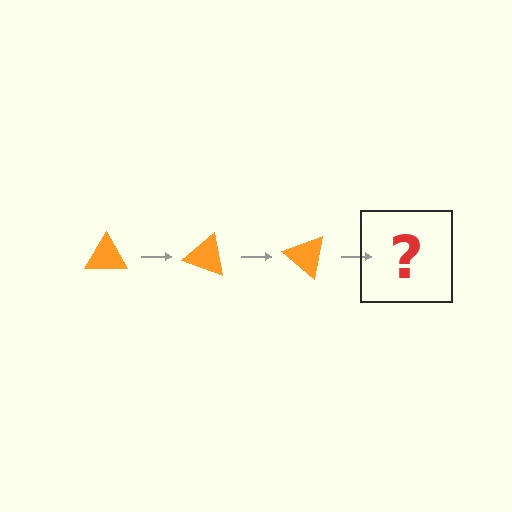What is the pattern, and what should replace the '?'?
The pattern is that the triangle rotates 20 degrees each step. The '?' should be an orange triangle rotated 60 degrees.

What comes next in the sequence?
The next element should be an orange triangle rotated 60 degrees.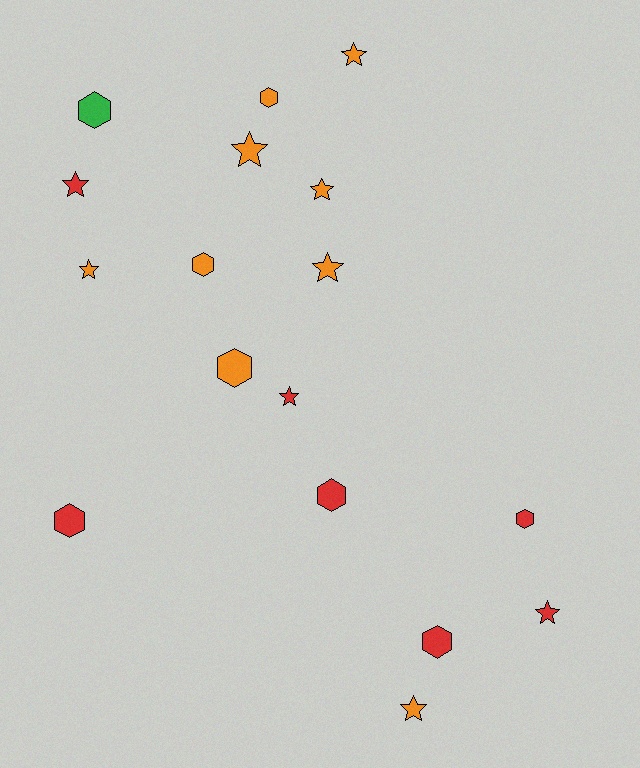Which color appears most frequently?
Orange, with 9 objects.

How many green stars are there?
There are no green stars.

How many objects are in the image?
There are 17 objects.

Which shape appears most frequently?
Star, with 9 objects.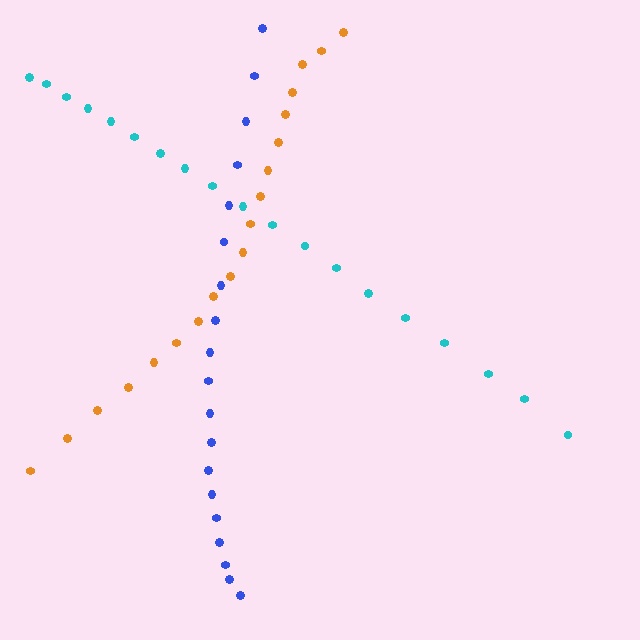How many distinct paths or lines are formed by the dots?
There are 3 distinct paths.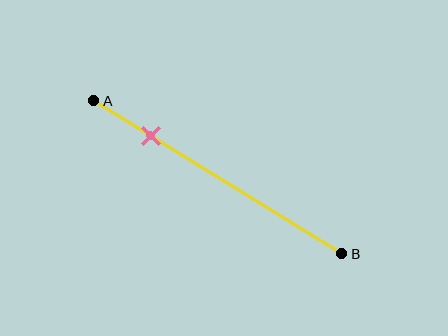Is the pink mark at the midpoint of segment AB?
No, the mark is at about 25% from A, not at the 50% midpoint.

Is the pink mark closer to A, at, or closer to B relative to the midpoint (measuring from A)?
The pink mark is closer to point A than the midpoint of segment AB.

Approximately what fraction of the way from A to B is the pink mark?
The pink mark is approximately 25% of the way from A to B.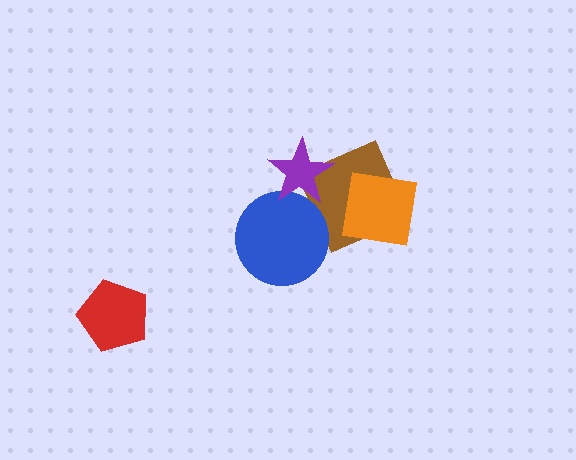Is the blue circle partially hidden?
Yes, it is partially covered by another shape.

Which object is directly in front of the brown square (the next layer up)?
The orange square is directly in front of the brown square.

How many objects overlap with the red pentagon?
0 objects overlap with the red pentagon.